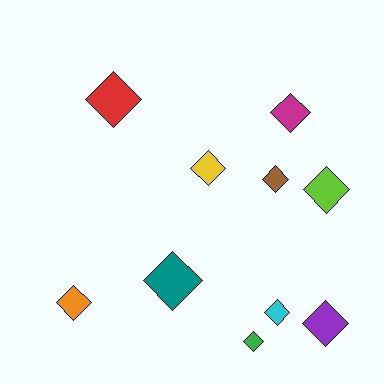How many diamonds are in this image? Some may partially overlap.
There are 10 diamonds.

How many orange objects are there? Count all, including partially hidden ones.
There is 1 orange object.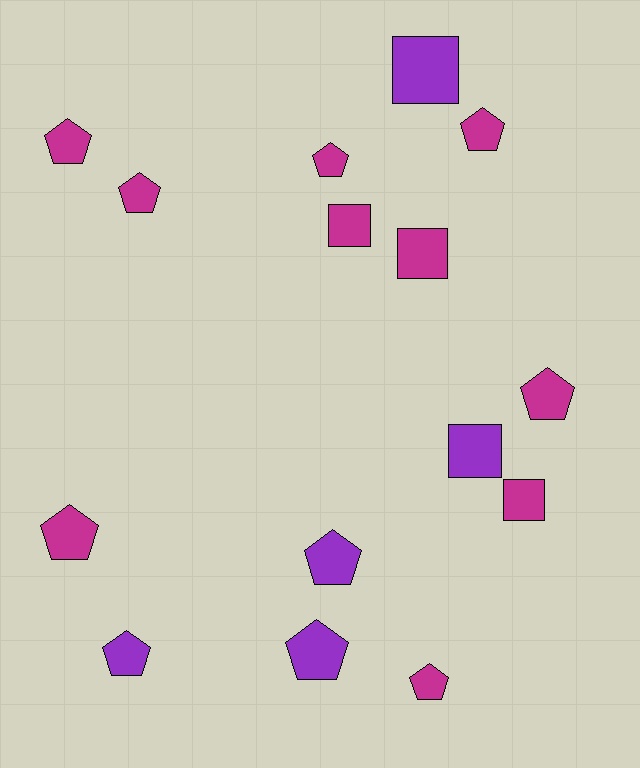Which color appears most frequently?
Magenta, with 10 objects.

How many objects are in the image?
There are 15 objects.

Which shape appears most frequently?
Pentagon, with 10 objects.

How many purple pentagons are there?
There are 3 purple pentagons.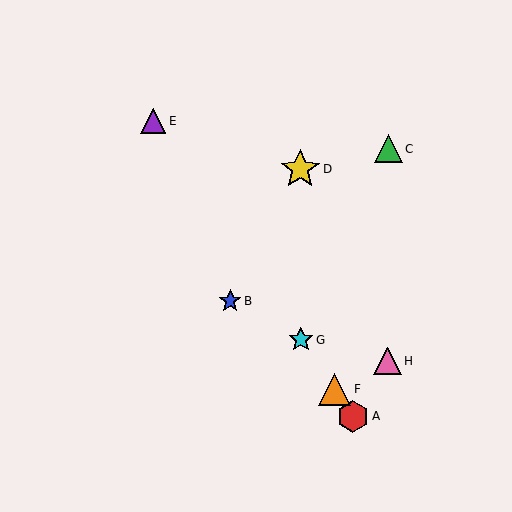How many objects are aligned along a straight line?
4 objects (A, E, F, G) are aligned along a straight line.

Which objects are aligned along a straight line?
Objects A, E, F, G are aligned along a straight line.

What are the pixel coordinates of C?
Object C is at (388, 149).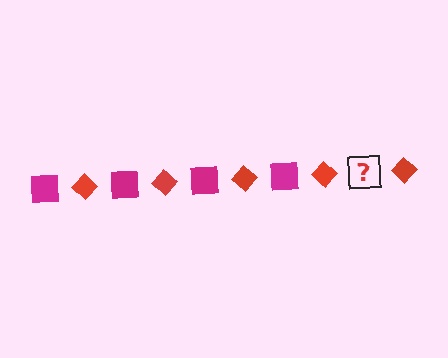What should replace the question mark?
The question mark should be replaced with a magenta square.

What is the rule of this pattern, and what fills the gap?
The rule is that the pattern alternates between magenta square and red diamond. The gap should be filled with a magenta square.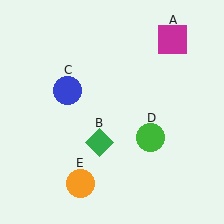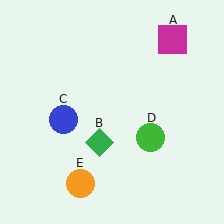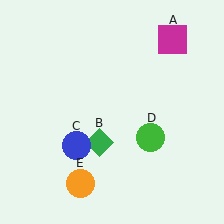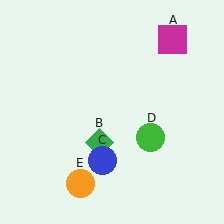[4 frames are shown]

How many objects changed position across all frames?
1 object changed position: blue circle (object C).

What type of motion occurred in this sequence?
The blue circle (object C) rotated counterclockwise around the center of the scene.